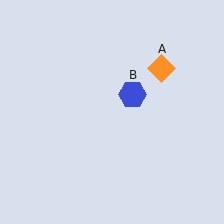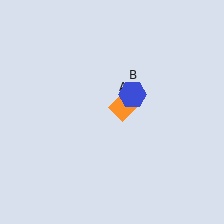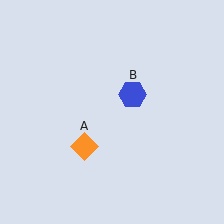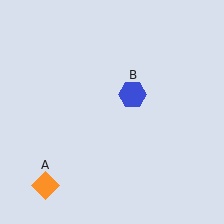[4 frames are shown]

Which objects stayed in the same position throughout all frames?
Blue hexagon (object B) remained stationary.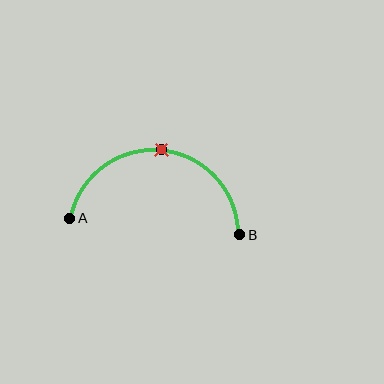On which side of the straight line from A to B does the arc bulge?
The arc bulges above the straight line connecting A and B.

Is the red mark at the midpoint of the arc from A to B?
Yes. The red mark lies on the arc at equal arc-length from both A and B — it is the arc midpoint.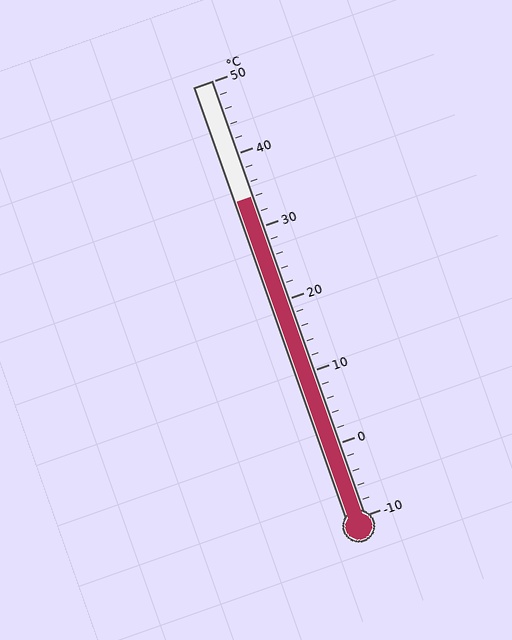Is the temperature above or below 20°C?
The temperature is above 20°C.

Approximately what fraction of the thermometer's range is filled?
The thermometer is filled to approximately 75% of its range.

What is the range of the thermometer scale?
The thermometer scale ranges from -10°C to 50°C.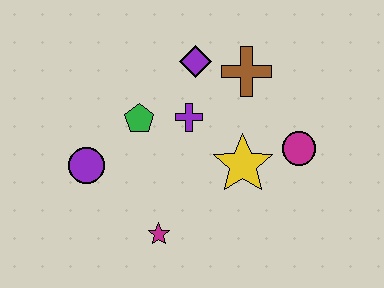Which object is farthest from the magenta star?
The brown cross is farthest from the magenta star.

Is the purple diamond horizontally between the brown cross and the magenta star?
Yes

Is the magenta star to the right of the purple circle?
Yes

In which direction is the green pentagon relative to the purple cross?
The green pentagon is to the left of the purple cross.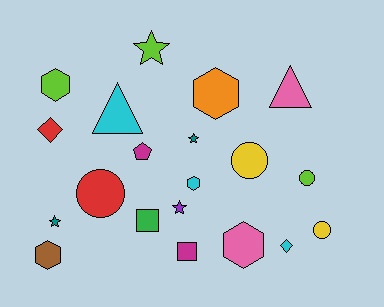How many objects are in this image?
There are 20 objects.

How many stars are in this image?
There are 4 stars.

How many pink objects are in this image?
There are 2 pink objects.